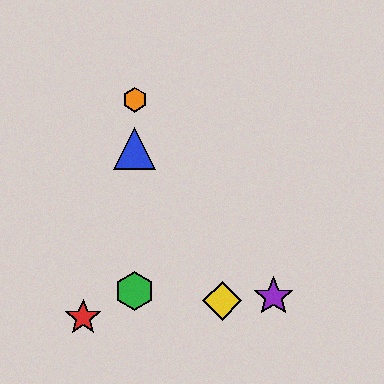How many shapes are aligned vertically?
3 shapes (the blue triangle, the green hexagon, the orange hexagon) are aligned vertically.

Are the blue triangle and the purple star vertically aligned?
No, the blue triangle is at x≈135 and the purple star is at x≈274.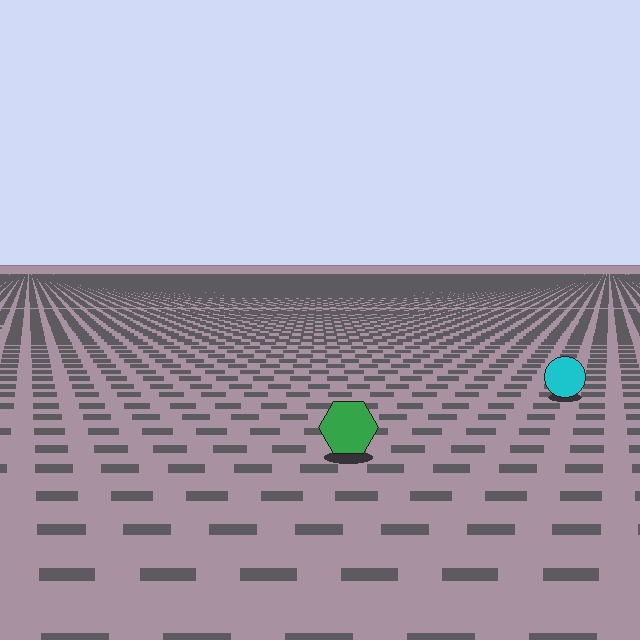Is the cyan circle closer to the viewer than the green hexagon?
No. The green hexagon is closer — you can tell from the texture gradient: the ground texture is coarser near it.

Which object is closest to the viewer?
The green hexagon is closest. The texture marks near it are larger and more spread out.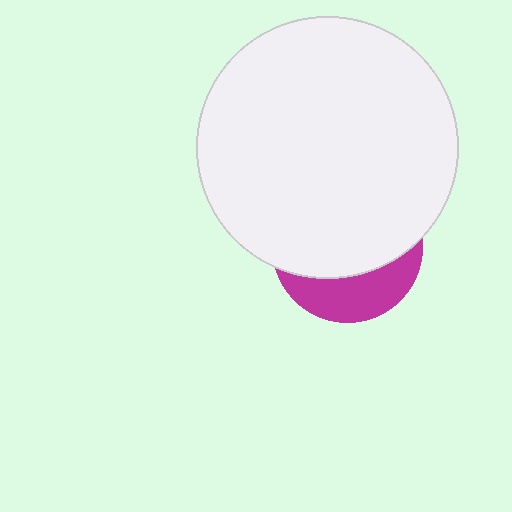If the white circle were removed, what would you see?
You would see the complete magenta circle.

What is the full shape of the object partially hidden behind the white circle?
The partially hidden object is a magenta circle.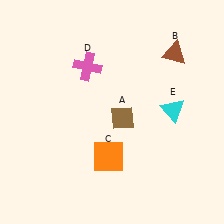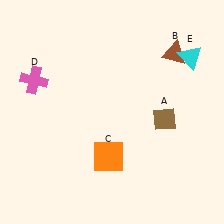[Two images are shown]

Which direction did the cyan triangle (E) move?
The cyan triangle (E) moved up.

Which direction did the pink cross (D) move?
The pink cross (D) moved left.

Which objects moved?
The objects that moved are: the brown diamond (A), the pink cross (D), the cyan triangle (E).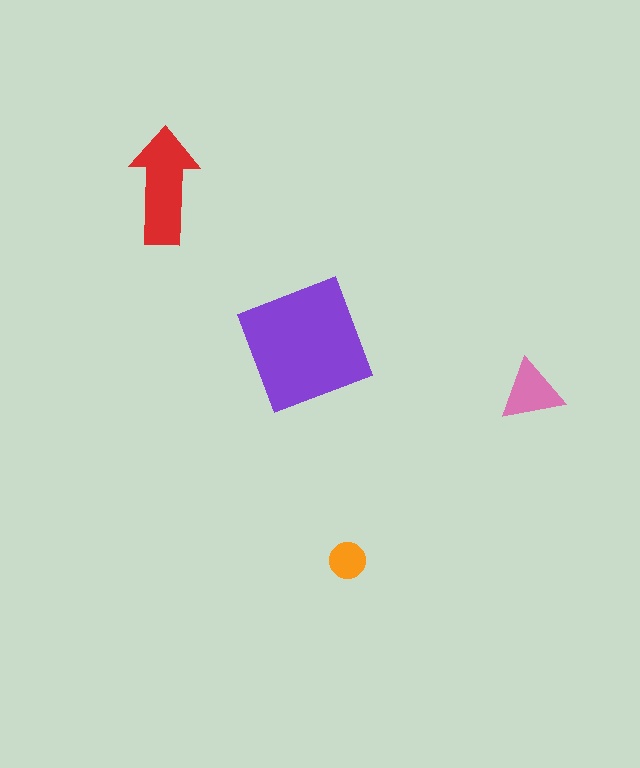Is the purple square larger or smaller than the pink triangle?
Larger.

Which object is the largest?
The purple square.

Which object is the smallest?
The orange circle.